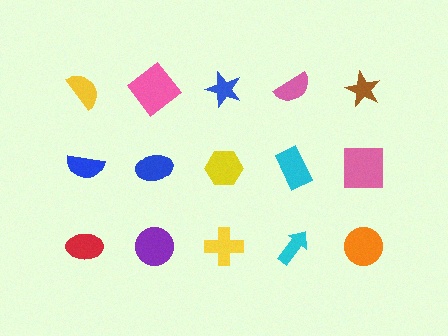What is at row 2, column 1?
A blue semicircle.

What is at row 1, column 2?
A pink diamond.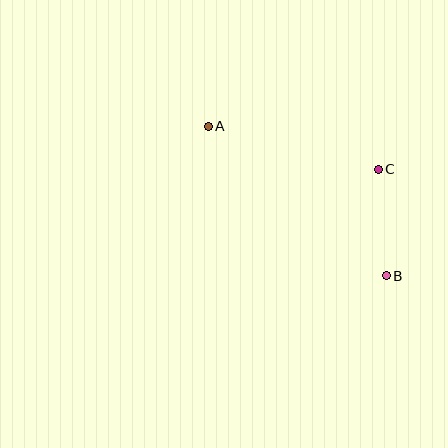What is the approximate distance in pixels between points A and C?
The distance between A and C is approximately 175 pixels.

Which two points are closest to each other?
Points B and C are closest to each other.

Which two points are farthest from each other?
Points A and B are farthest from each other.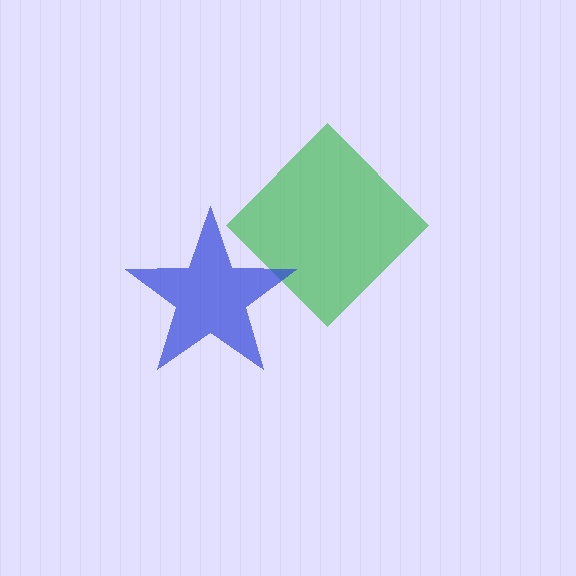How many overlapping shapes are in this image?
There are 2 overlapping shapes in the image.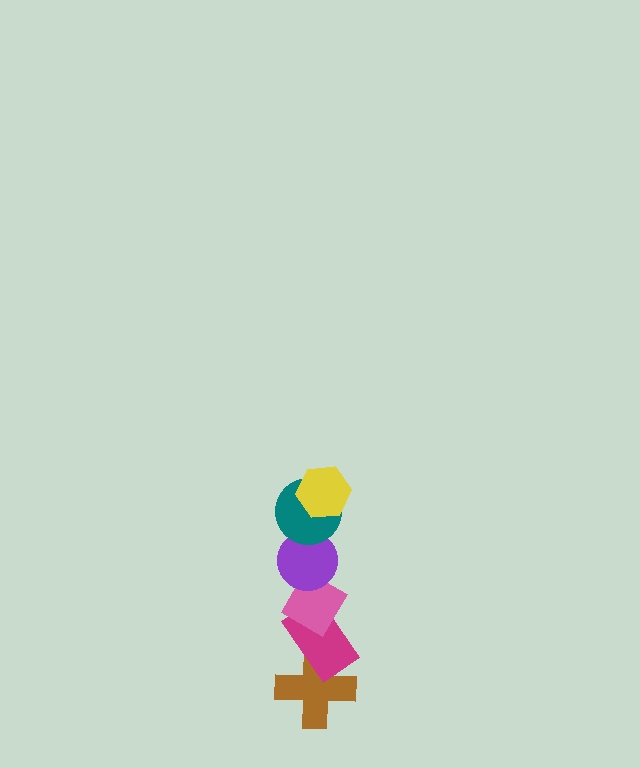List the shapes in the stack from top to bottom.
From top to bottom: the yellow hexagon, the teal circle, the purple circle, the pink diamond, the magenta rectangle, the brown cross.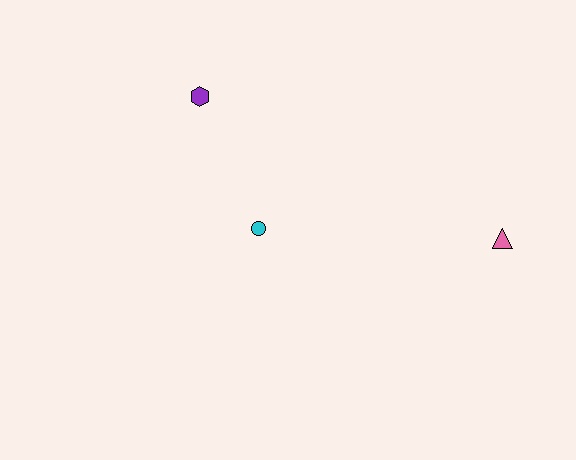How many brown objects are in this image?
There are no brown objects.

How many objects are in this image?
There are 3 objects.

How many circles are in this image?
There is 1 circle.